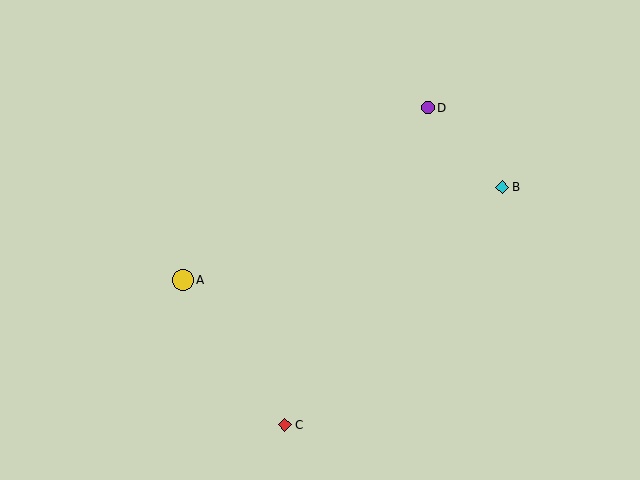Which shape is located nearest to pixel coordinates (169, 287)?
The yellow circle (labeled A) at (183, 280) is nearest to that location.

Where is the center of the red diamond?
The center of the red diamond is at (285, 425).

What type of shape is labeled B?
Shape B is a cyan diamond.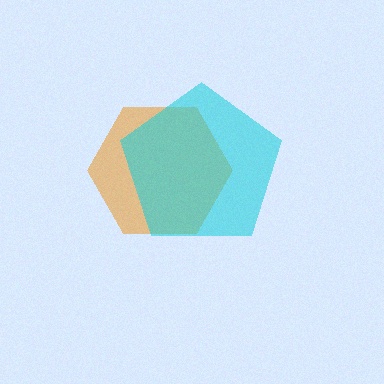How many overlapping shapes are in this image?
There are 2 overlapping shapes in the image.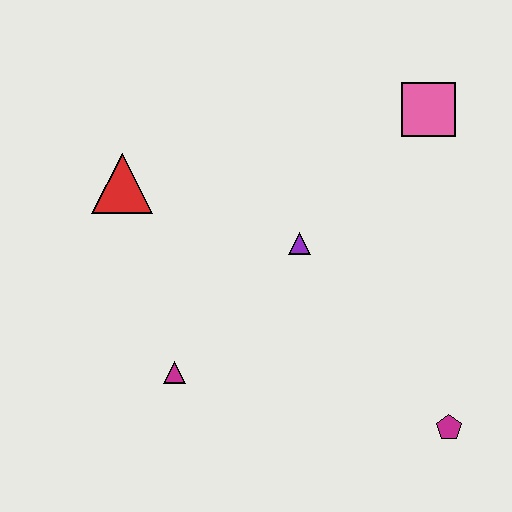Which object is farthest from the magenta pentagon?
The red triangle is farthest from the magenta pentagon.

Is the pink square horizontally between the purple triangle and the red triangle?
No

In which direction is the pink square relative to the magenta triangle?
The pink square is above the magenta triangle.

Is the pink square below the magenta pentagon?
No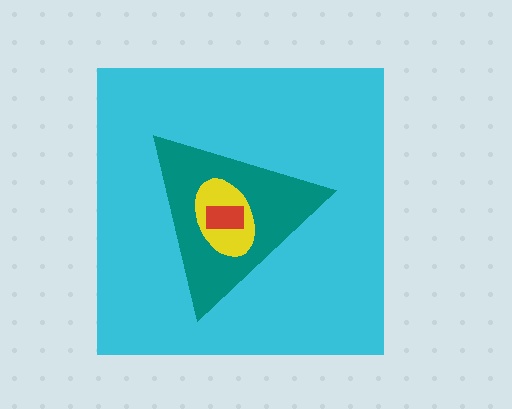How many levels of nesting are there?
4.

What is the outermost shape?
The cyan square.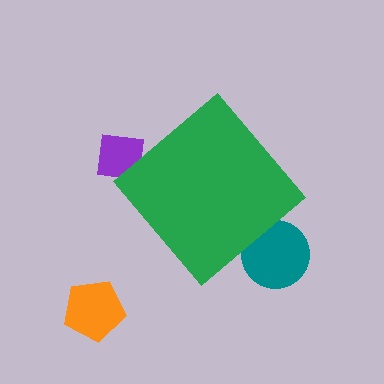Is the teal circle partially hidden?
Yes, the teal circle is partially hidden behind the green diamond.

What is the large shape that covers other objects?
A green diamond.